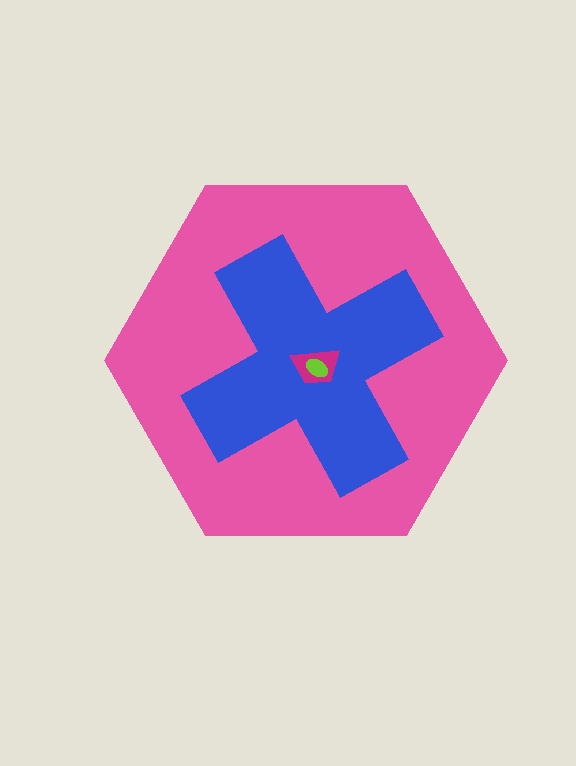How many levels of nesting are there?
4.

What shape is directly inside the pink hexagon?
The blue cross.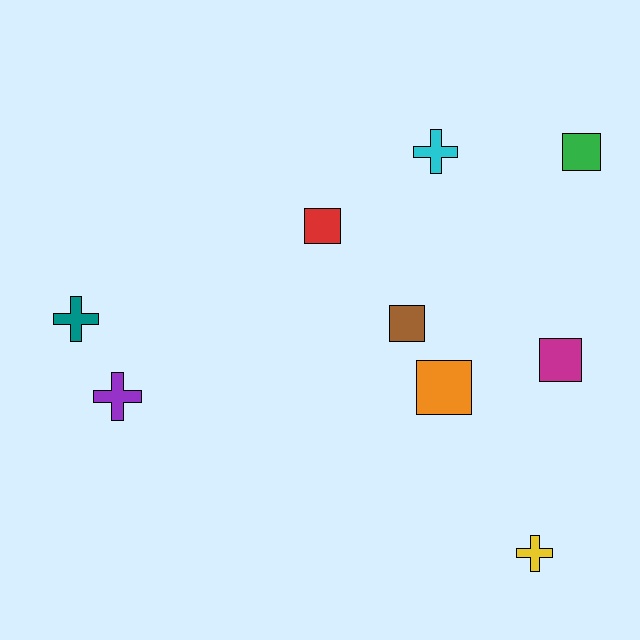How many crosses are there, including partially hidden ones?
There are 4 crosses.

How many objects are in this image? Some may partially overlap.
There are 9 objects.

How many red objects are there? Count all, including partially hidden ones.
There is 1 red object.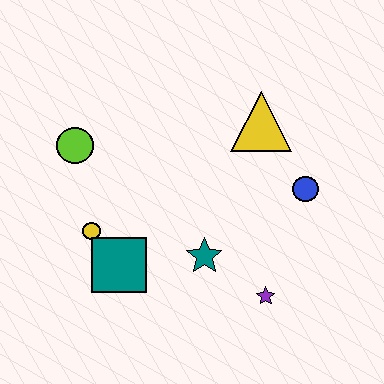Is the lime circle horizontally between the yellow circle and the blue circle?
No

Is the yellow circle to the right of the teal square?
No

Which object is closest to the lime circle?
The yellow circle is closest to the lime circle.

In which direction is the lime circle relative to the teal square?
The lime circle is above the teal square.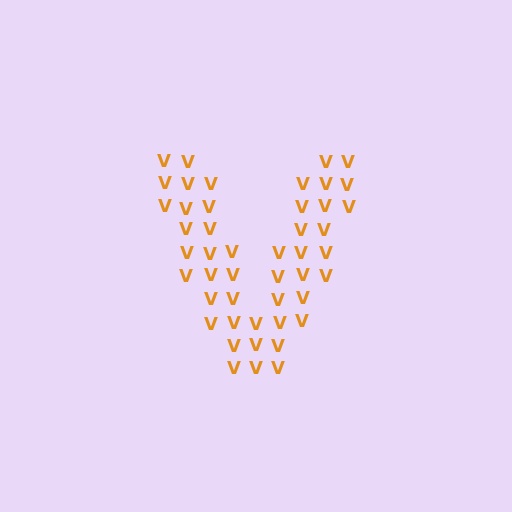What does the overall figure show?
The overall figure shows the letter V.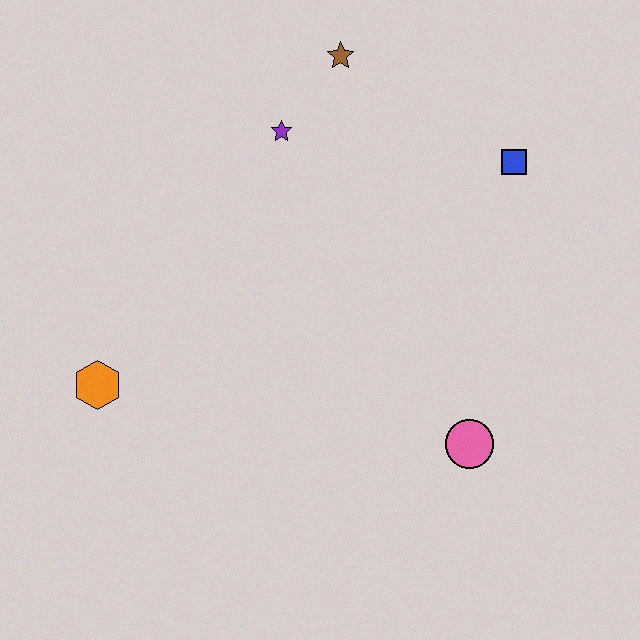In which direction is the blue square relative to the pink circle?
The blue square is above the pink circle.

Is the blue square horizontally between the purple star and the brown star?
No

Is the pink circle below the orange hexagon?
Yes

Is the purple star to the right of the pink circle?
No